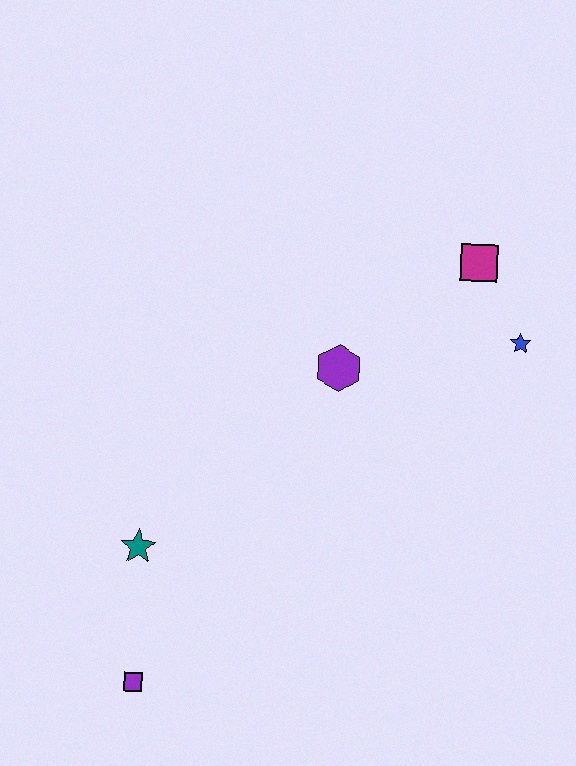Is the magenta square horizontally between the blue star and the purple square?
Yes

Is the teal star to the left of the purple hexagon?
Yes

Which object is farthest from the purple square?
The magenta square is farthest from the purple square.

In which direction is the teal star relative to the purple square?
The teal star is above the purple square.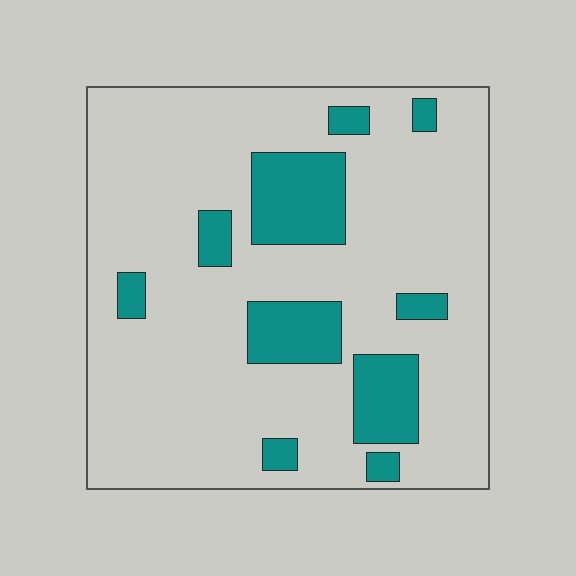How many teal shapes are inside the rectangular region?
10.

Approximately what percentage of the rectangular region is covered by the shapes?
Approximately 20%.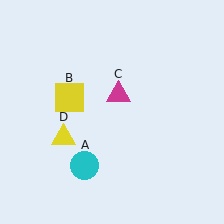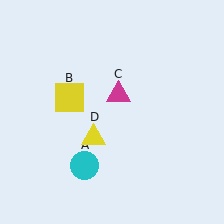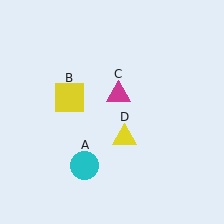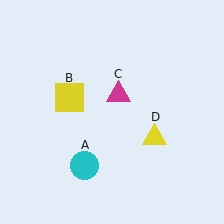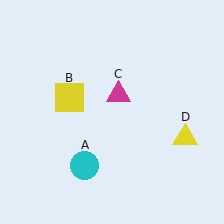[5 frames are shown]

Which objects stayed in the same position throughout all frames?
Cyan circle (object A) and yellow square (object B) and magenta triangle (object C) remained stationary.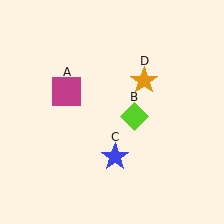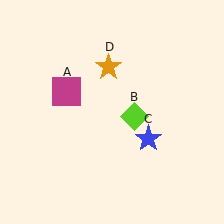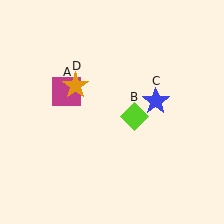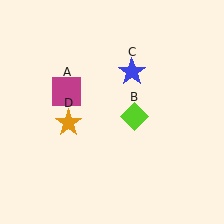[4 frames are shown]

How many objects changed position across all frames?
2 objects changed position: blue star (object C), orange star (object D).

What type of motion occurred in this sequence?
The blue star (object C), orange star (object D) rotated counterclockwise around the center of the scene.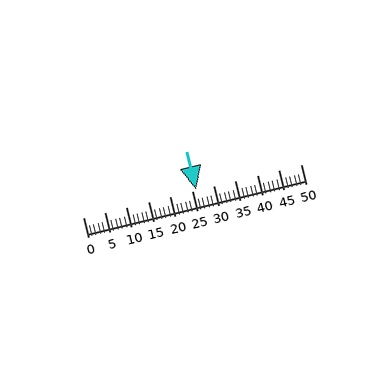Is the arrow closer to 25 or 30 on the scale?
The arrow is closer to 25.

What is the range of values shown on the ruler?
The ruler shows values from 0 to 50.